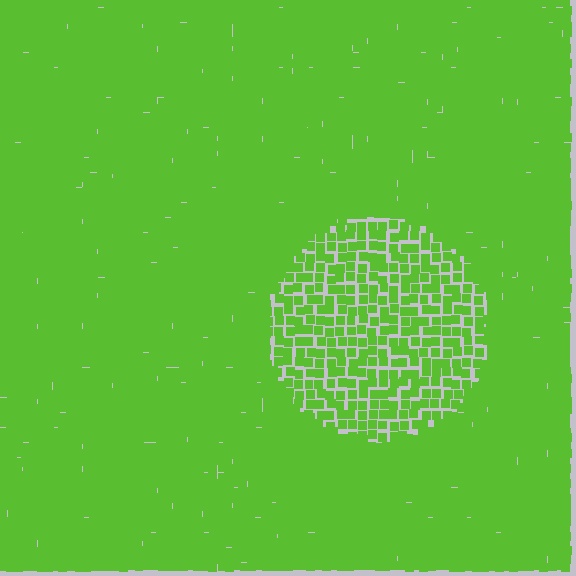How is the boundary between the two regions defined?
The boundary is defined by a change in element density (approximately 2.0x ratio). All elements are the same color, size, and shape.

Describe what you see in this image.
The image contains small lime elements arranged at two different densities. A circle-shaped region is visible where the elements are less densely packed than the surrounding area.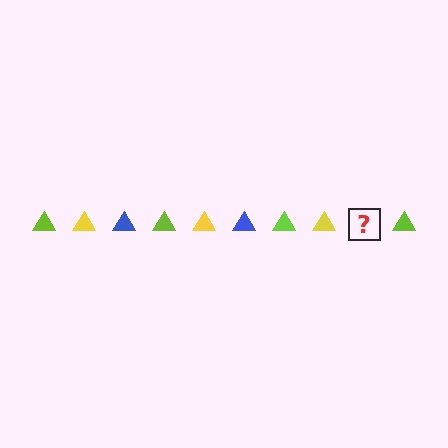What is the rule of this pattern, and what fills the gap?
The rule is that the pattern cycles through lime, yellow, blue triangles. The gap should be filled with a blue triangle.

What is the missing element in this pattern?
The missing element is a blue triangle.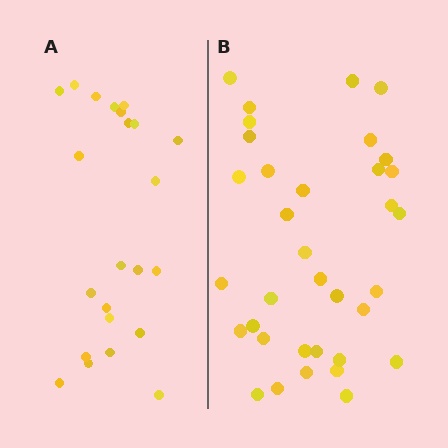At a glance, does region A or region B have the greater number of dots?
Region B (the right region) has more dots.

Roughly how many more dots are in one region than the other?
Region B has roughly 12 or so more dots than region A.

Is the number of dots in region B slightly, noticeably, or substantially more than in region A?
Region B has substantially more. The ratio is roughly 1.5 to 1.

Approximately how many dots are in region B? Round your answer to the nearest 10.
About 40 dots. (The exact count is 35, which rounds to 40.)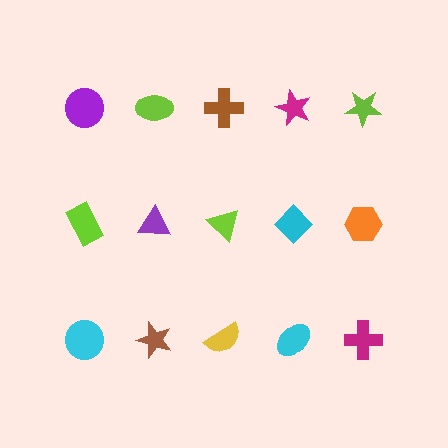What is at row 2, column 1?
A lime rectangle.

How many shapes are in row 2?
5 shapes.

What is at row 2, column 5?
An orange hexagon.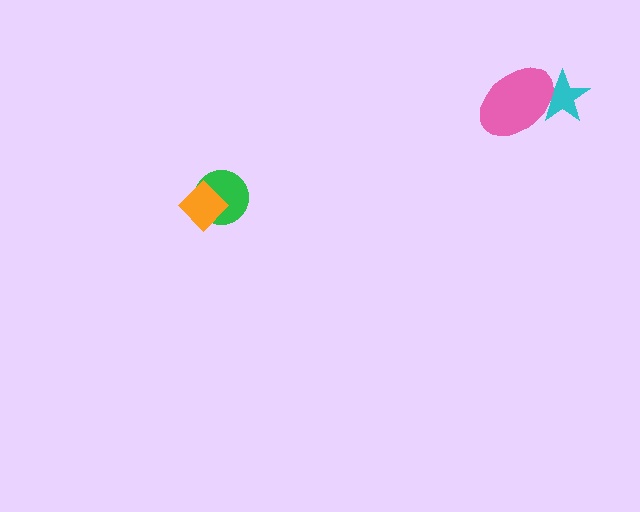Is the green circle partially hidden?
Yes, it is partially covered by another shape.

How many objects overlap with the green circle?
1 object overlaps with the green circle.